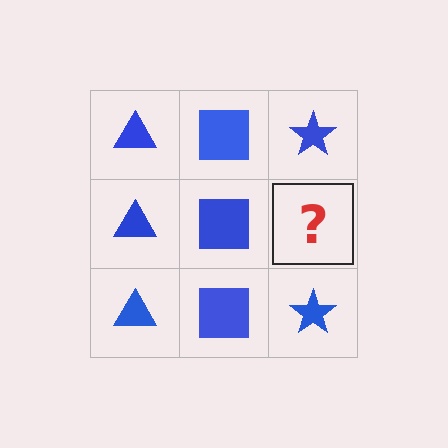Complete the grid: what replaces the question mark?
The question mark should be replaced with a blue star.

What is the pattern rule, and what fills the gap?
The rule is that each column has a consistent shape. The gap should be filled with a blue star.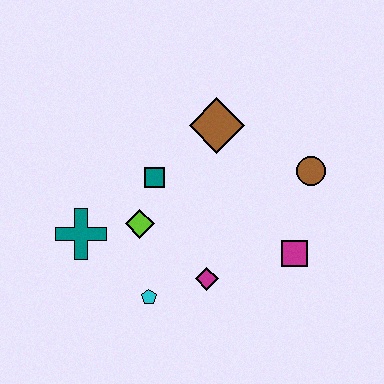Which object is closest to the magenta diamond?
The cyan pentagon is closest to the magenta diamond.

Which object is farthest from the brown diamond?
The cyan pentagon is farthest from the brown diamond.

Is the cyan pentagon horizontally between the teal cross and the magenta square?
Yes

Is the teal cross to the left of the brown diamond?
Yes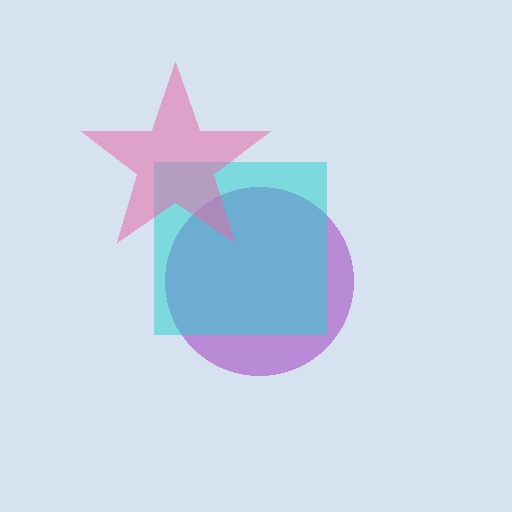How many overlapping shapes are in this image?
There are 3 overlapping shapes in the image.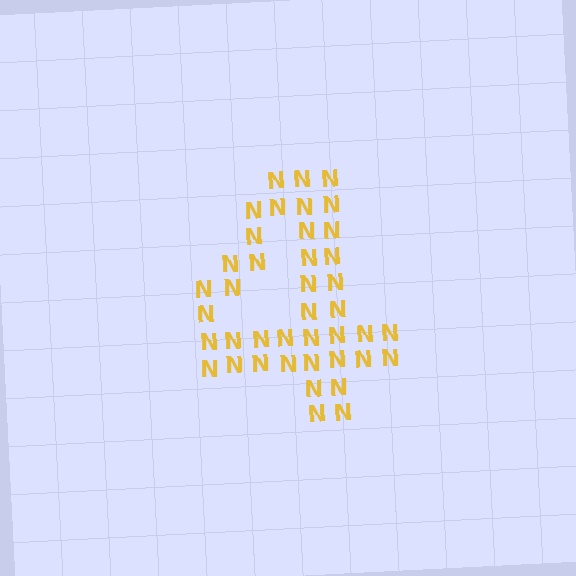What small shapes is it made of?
It is made of small letter N's.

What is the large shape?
The large shape is the digit 4.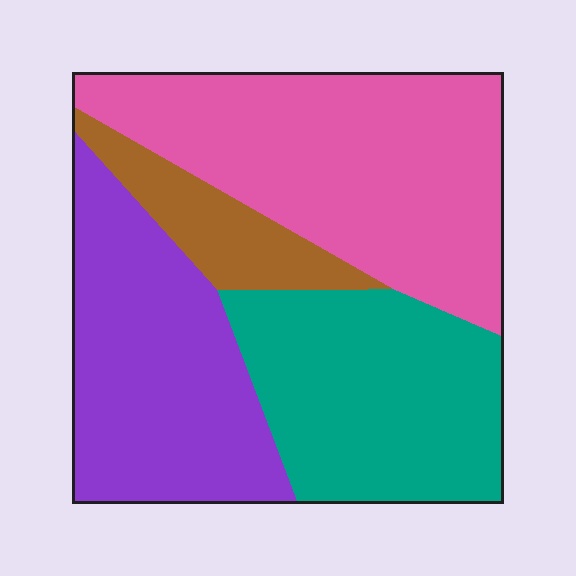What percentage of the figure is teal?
Teal takes up about one quarter (1/4) of the figure.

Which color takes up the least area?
Brown, at roughly 10%.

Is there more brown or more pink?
Pink.